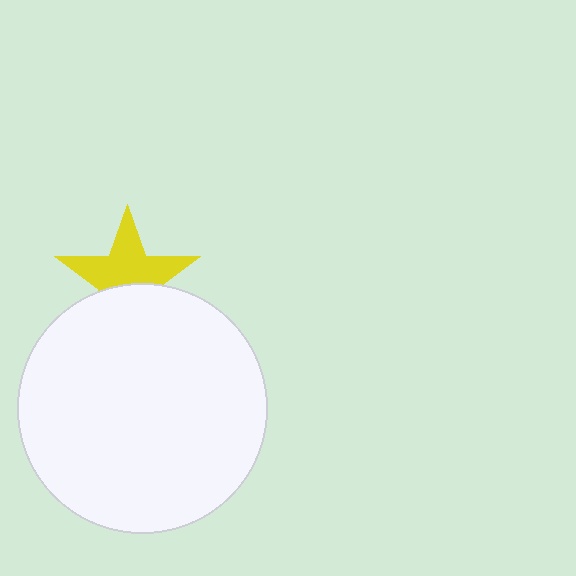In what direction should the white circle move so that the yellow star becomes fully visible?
The white circle should move down. That is the shortest direction to clear the overlap and leave the yellow star fully visible.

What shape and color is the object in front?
The object in front is a white circle.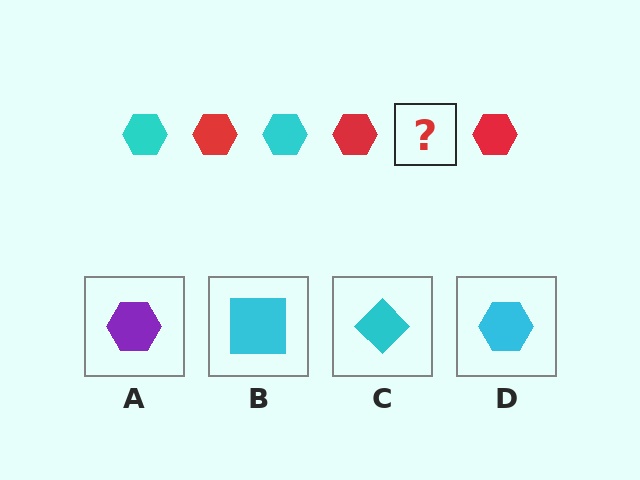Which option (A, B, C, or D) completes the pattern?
D.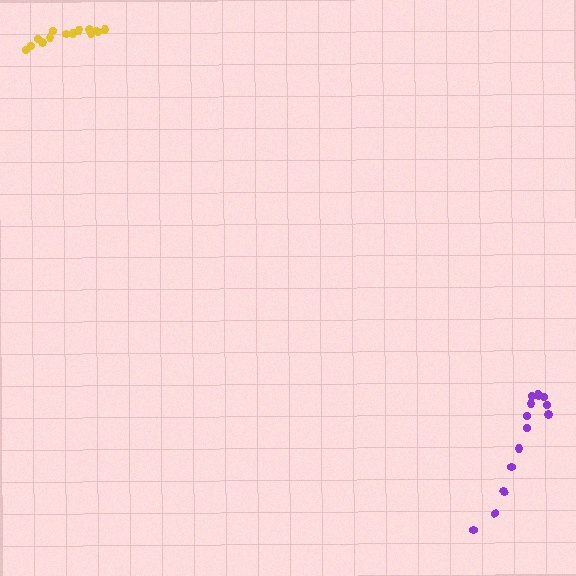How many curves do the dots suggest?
There are 2 distinct paths.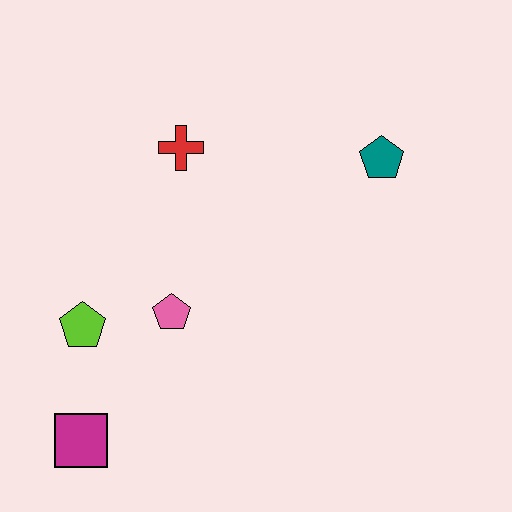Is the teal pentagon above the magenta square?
Yes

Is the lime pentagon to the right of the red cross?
No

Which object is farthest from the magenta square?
The teal pentagon is farthest from the magenta square.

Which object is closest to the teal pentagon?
The red cross is closest to the teal pentagon.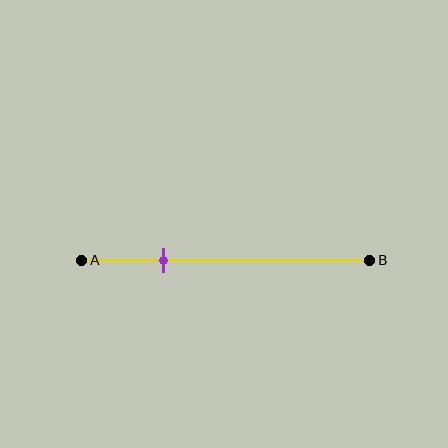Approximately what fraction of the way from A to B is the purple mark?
The purple mark is approximately 30% of the way from A to B.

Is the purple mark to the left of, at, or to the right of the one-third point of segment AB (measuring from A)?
The purple mark is to the left of the one-third point of segment AB.